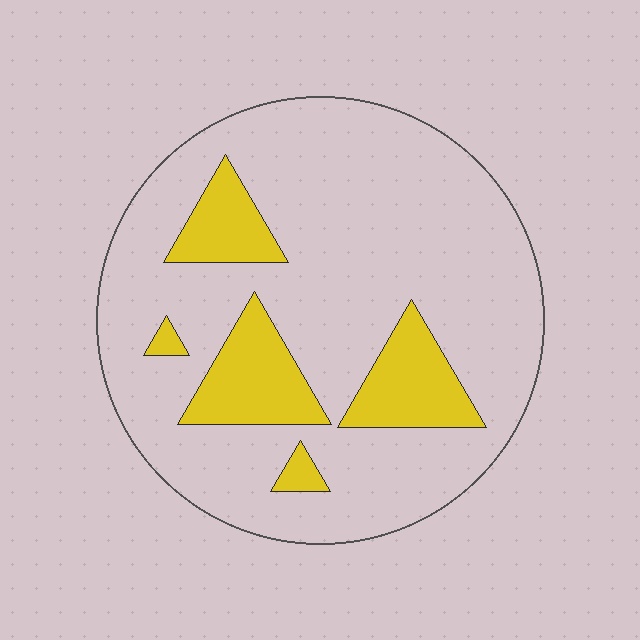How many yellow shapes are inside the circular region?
5.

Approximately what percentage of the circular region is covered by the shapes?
Approximately 20%.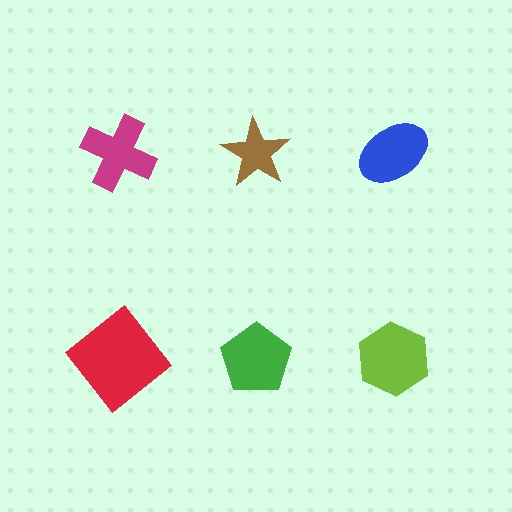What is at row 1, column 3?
A blue ellipse.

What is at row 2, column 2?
A green pentagon.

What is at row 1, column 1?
A magenta cross.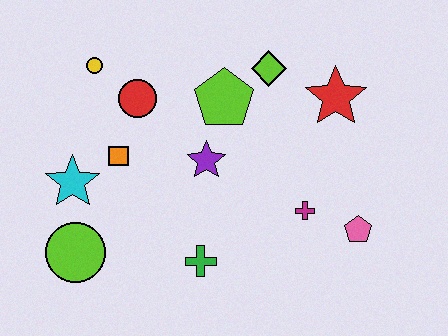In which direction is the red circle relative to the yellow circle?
The red circle is to the right of the yellow circle.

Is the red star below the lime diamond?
Yes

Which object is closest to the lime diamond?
The lime pentagon is closest to the lime diamond.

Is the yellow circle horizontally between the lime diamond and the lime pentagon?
No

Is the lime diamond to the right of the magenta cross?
No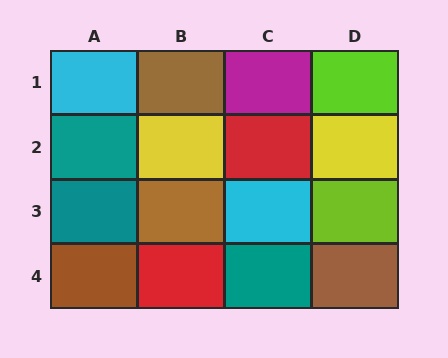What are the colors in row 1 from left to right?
Cyan, brown, magenta, lime.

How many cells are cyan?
2 cells are cyan.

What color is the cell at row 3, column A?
Teal.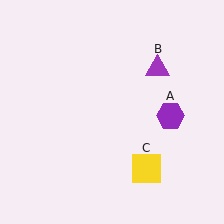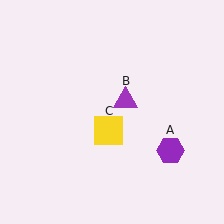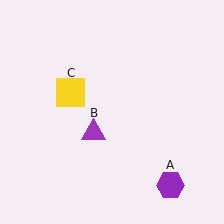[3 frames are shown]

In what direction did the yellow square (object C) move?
The yellow square (object C) moved up and to the left.